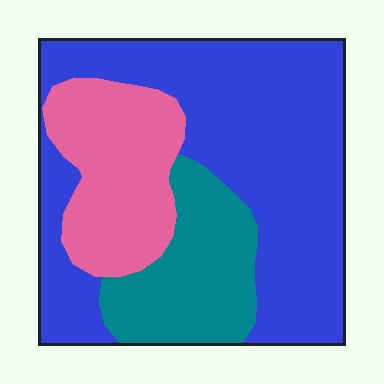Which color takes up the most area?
Blue, at roughly 55%.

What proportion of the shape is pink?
Pink covers around 20% of the shape.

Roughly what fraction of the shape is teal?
Teal covers roughly 20% of the shape.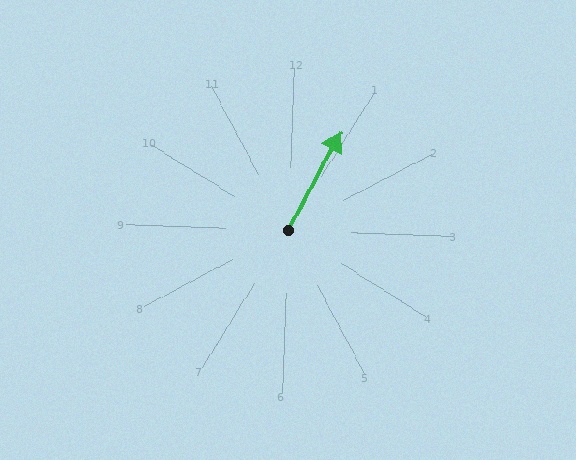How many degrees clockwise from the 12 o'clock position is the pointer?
Approximately 26 degrees.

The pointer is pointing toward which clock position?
Roughly 1 o'clock.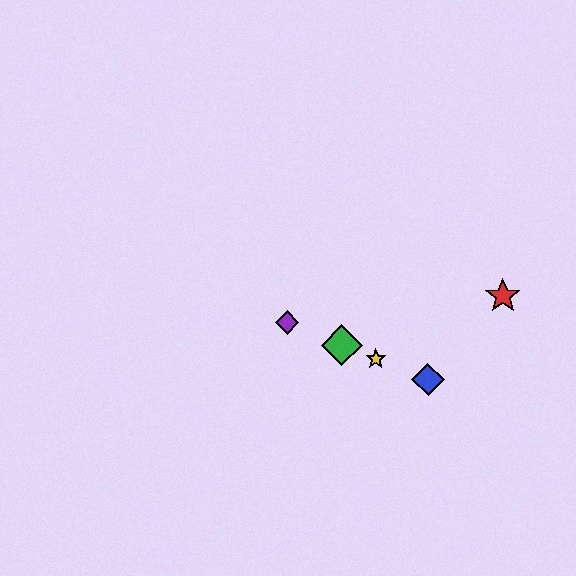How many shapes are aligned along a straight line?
4 shapes (the blue diamond, the green diamond, the yellow star, the purple diamond) are aligned along a straight line.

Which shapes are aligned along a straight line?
The blue diamond, the green diamond, the yellow star, the purple diamond are aligned along a straight line.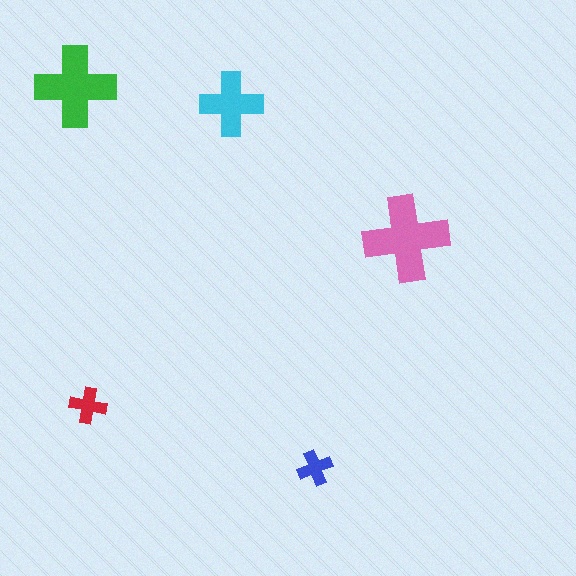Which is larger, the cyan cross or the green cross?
The green one.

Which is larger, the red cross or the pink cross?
The pink one.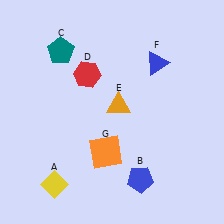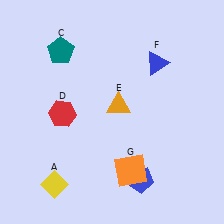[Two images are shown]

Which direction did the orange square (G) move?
The orange square (G) moved right.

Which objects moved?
The objects that moved are: the red hexagon (D), the orange square (G).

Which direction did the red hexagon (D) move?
The red hexagon (D) moved down.